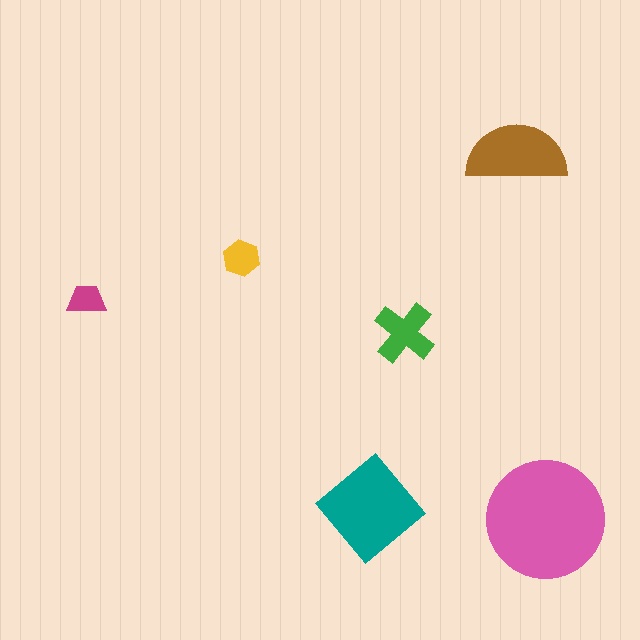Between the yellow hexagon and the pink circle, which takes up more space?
The pink circle.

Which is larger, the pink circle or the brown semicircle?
The pink circle.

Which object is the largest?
The pink circle.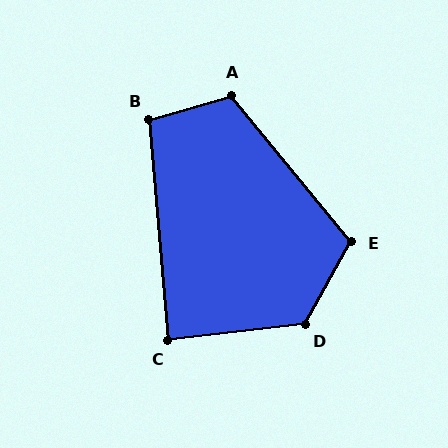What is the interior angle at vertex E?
Approximately 111 degrees (obtuse).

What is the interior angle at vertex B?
Approximately 101 degrees (obtuse).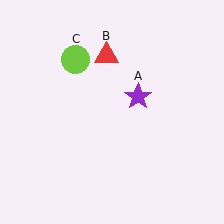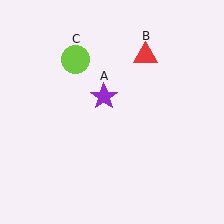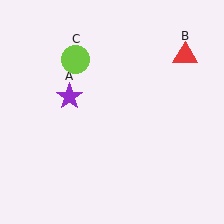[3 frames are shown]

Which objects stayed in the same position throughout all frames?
Lime circle (object C) remained stationary.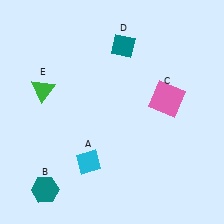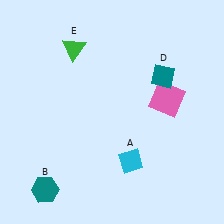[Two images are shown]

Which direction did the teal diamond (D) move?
The teal diamond (D) moved right.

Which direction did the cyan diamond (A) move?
The cyan diamond (A) moved right.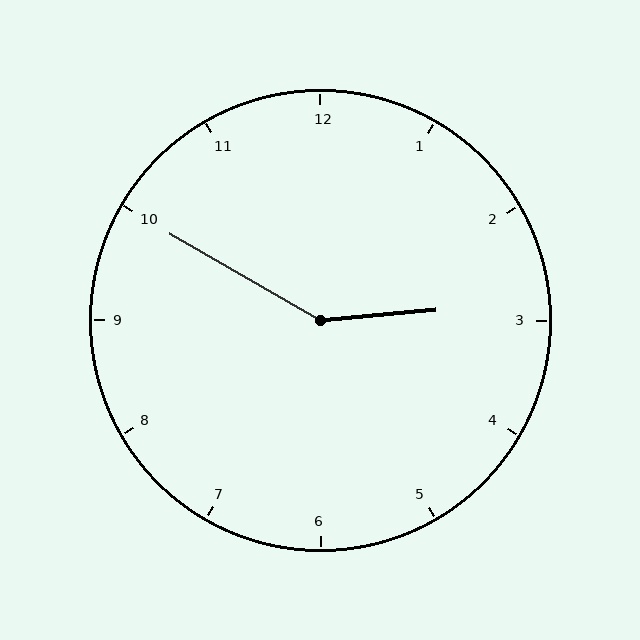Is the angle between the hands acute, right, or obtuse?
It is obtuse.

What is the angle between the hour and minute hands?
Approximately 145 degrees.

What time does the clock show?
2:50.